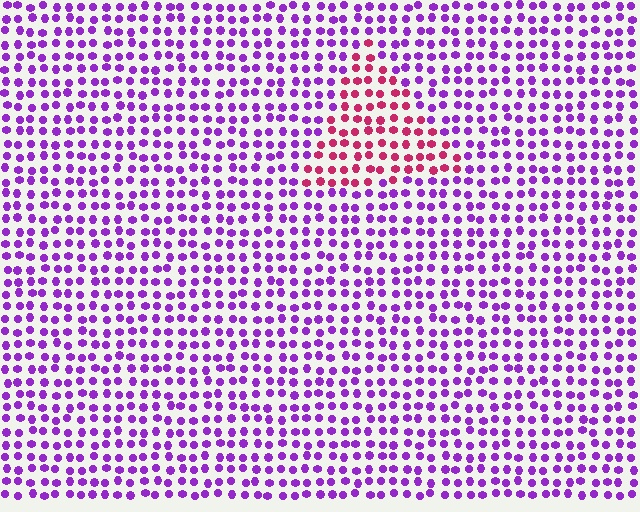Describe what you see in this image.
The image is filled with small purple elements in a uniform arrangement. A triangle-shaped region is visible where the elements are tinted to a slightly different hue, forming a subtle color boundary.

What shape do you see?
I see a triangle.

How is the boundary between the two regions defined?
The boundary is defined purely by a slight shift in hue (about 55 degrees). Spacing, size, and orientation are identical on both sides.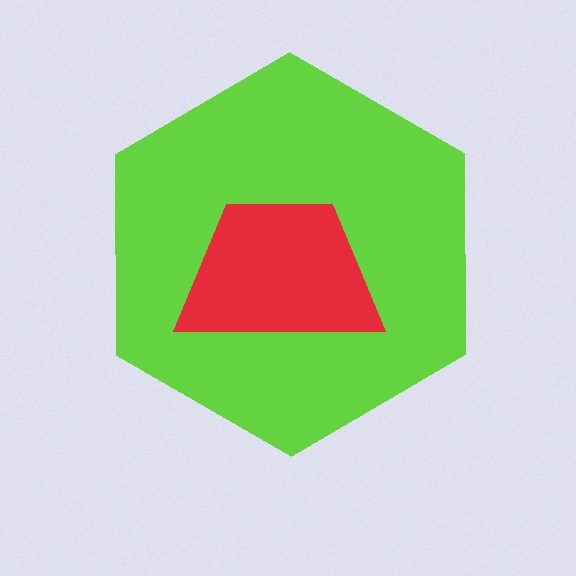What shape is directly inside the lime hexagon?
The red trapezoid.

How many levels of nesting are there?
2.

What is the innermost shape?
The red trapezoid.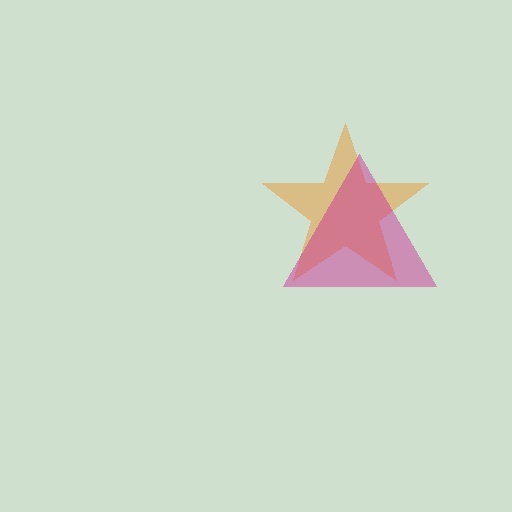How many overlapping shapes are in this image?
There are 2 overlapping shapes in the image.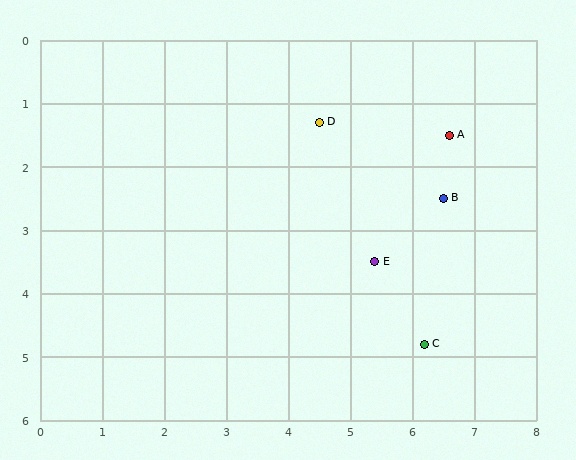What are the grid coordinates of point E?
Point E is at approximately (5.4, 3.5).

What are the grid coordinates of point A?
Point A is at approximately (6.6, 1.5).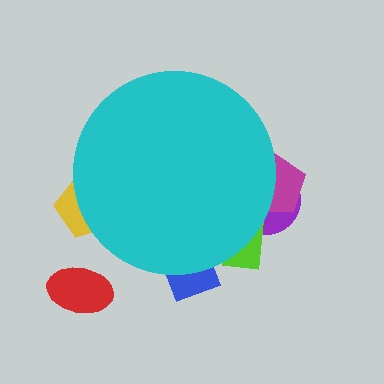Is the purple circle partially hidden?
Yes, the purple circle is partially hidden behind the cyan circle.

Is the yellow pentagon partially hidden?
Yes, the yellow pentagon is partially hidden behind the cyan circle.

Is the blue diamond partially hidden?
Yes, the blue diamond is partially hidden behind the cyan circle.